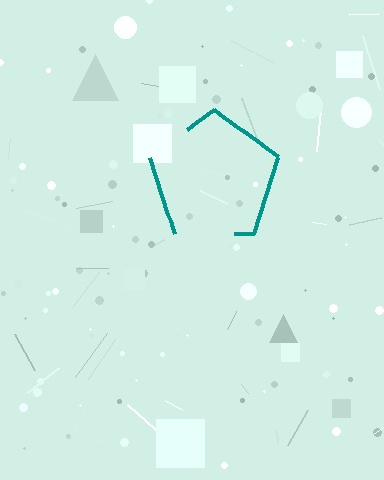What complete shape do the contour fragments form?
The contour fragments form a pentagon.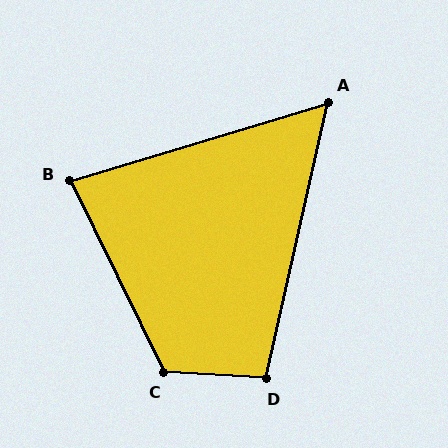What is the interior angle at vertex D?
Approximately 99 degrees (obtuse).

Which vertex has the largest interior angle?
C, at approximately 119 degrees.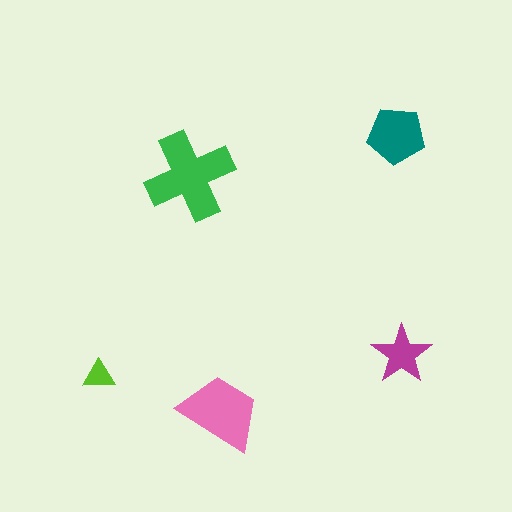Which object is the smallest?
The lime triangle.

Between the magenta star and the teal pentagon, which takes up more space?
The teal pentagon.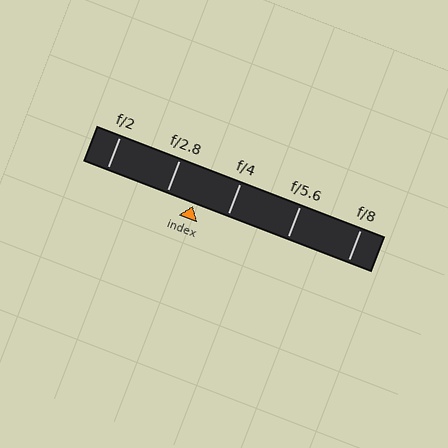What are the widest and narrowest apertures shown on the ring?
The widest aperture shown is f/2 and the narrowest is f/8.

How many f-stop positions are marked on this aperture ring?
There are 5 f-stop positions marked.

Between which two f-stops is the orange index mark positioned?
The index mark is between f/2.8 and f/4.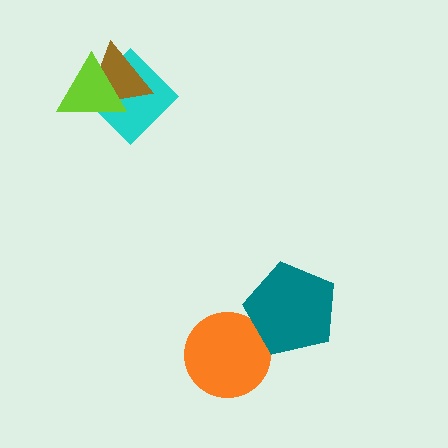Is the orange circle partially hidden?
Yes, it is partially covered by another shape.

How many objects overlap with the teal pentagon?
1 object overlaps with the teal pentagon.